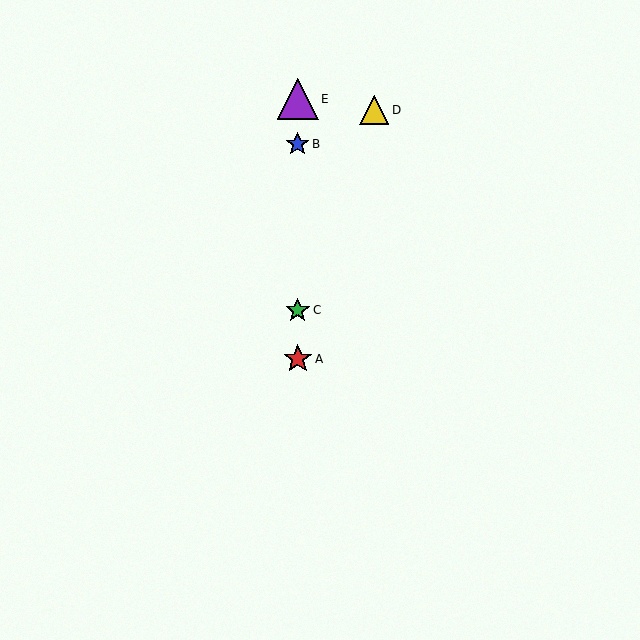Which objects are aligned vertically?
Objects A, B, C, E are aligned vertically.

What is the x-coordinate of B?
Object B is at x≈298.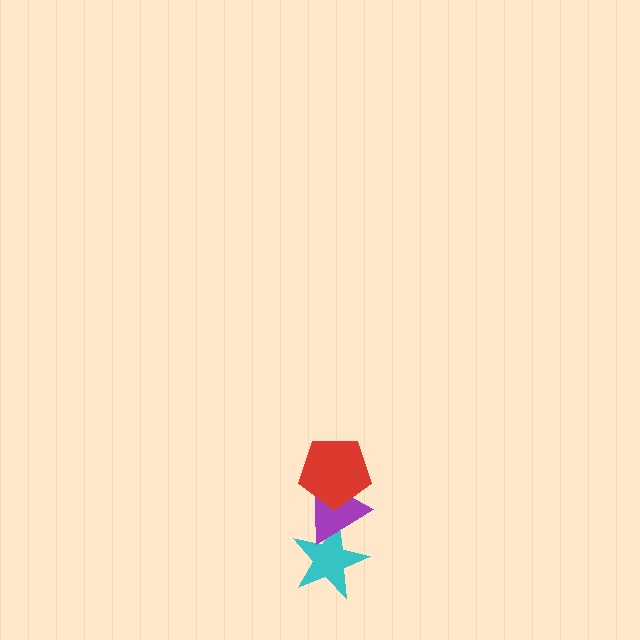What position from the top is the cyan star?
The cyan star is 3rd from the top.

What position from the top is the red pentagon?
The red pentagon is 1st from the top.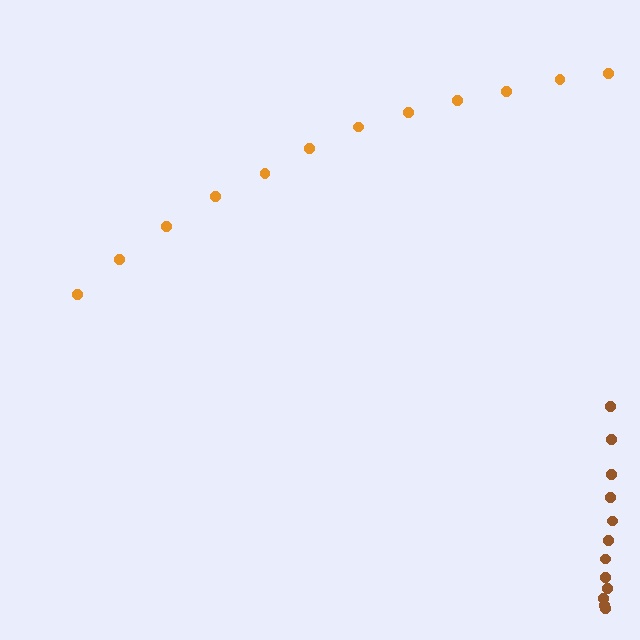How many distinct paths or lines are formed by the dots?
There are 2 distinct paths.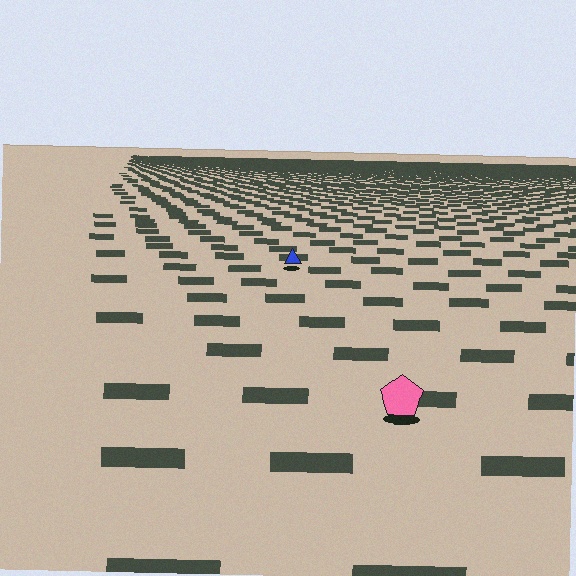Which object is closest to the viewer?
The pink pentagon is closest. The texture marks near it are larger and more spread out.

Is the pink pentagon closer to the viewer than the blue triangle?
Yes. The pink pentagon is closer — you can tell from the texture gradient: the ground texture is coarser near it.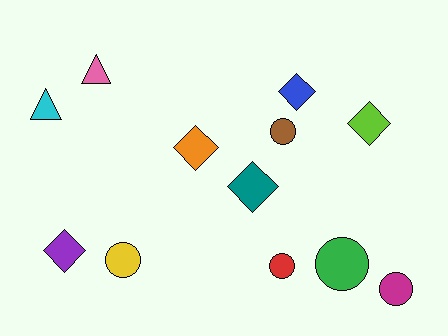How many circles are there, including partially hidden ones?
There are 5 circles.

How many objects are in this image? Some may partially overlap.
There are 12 objects.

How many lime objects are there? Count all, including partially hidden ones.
There is 1 lime object.